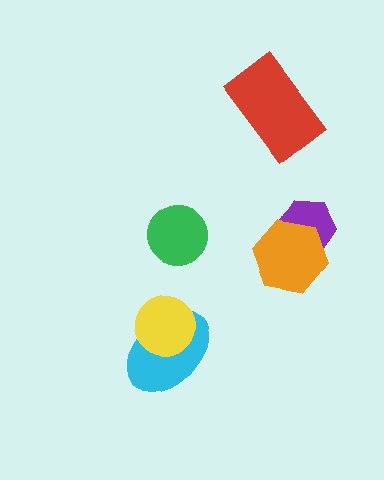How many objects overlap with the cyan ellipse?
1 object overlaps with the cyan ellipse.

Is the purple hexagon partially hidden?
Yes, it is partially covered by another shape.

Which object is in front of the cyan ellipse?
The yellow circle is in front of the cyan ellipse.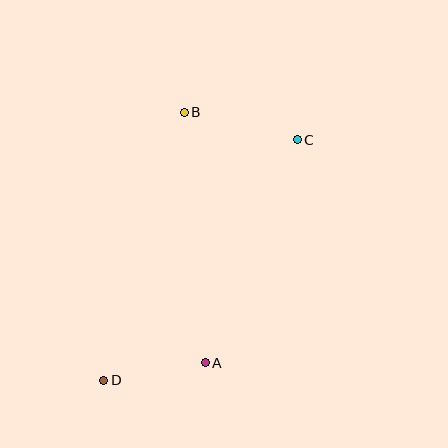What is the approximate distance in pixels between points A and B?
The distance between A and B is approximately 252 pixels.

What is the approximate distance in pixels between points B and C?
The distance between B and C is approximately 116 pixels.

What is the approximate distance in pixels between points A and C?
The distance between A and C is approximately 241 pixels.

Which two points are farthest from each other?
Points C and D are farthest from each other.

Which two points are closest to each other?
Points A and D are closest to each other.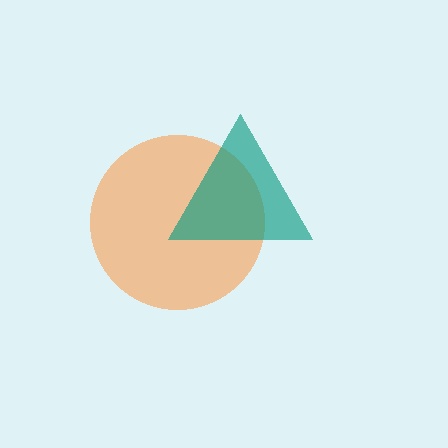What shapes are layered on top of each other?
The layered shapes are: an orange circle, a teal triangle.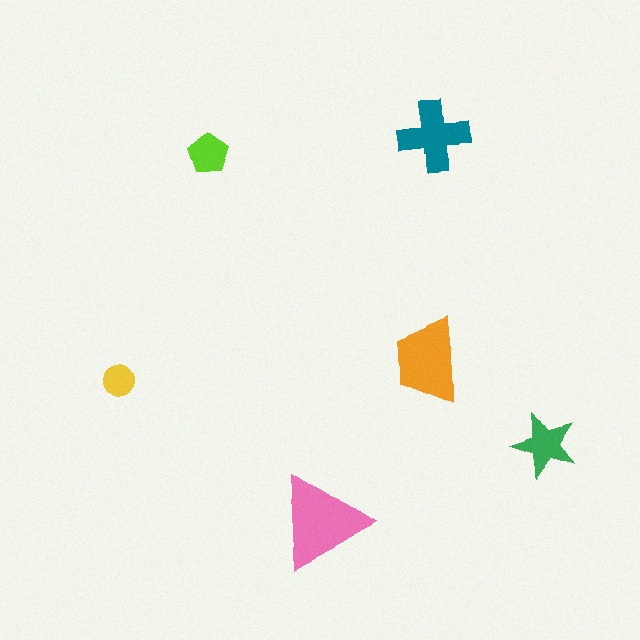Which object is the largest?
The pink triangle.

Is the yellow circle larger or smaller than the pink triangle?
Smaller.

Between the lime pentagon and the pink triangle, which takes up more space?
The pink triangle.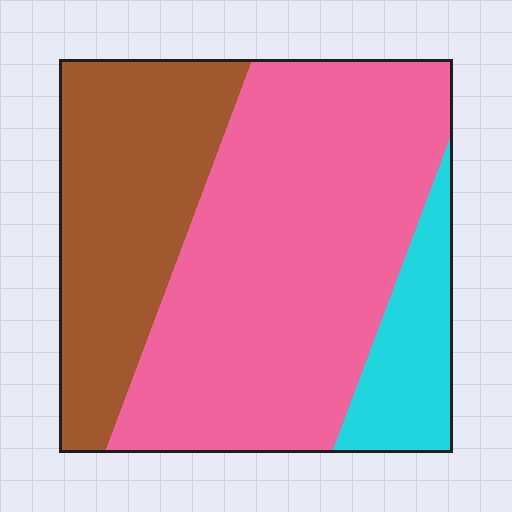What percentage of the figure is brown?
Brown covers 30% of the figure.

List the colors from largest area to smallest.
From largest to smallest: pink, brown, cyan.